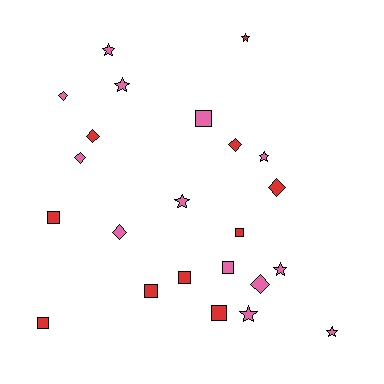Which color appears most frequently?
Pink, with 13 objects.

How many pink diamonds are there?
There are 4 pink diamonds.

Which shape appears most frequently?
Square, with 8 objects.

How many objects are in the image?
There are 23 objects.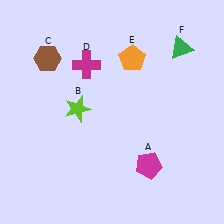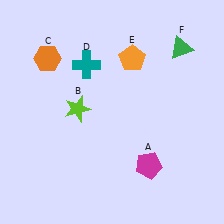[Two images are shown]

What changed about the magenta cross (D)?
In Image 1, D is magenta. In Image 2, it changed to teal.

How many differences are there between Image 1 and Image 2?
There are 2 differences between the two images.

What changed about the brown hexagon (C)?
In Image 1, C is brown. In Image 2, it changed to orange.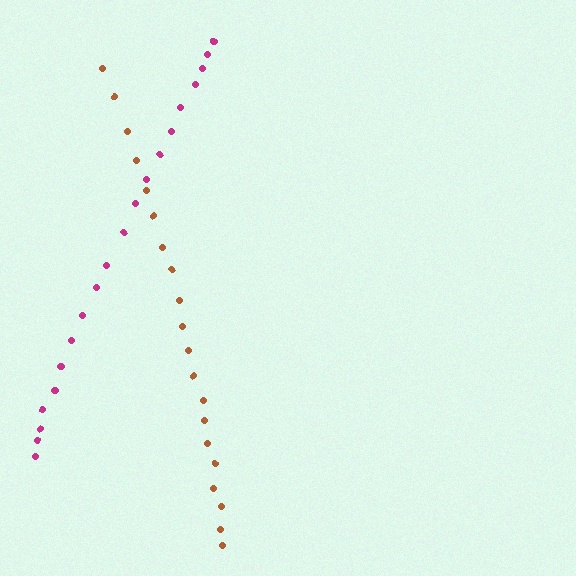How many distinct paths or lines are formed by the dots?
There are 2 distinct paths.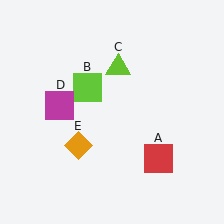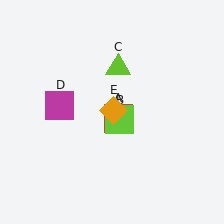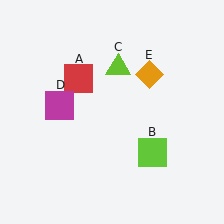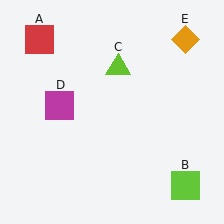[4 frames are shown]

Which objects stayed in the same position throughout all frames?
Lime triangle (object C) and magenta square (object D) remained stationary.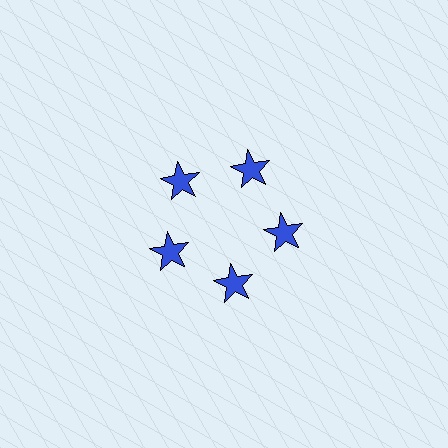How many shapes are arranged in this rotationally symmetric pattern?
There are 5 shapes, arranged in 5 groups of 1.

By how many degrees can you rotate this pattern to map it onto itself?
The pattern maps onto itself every 72 degrees of rotation.